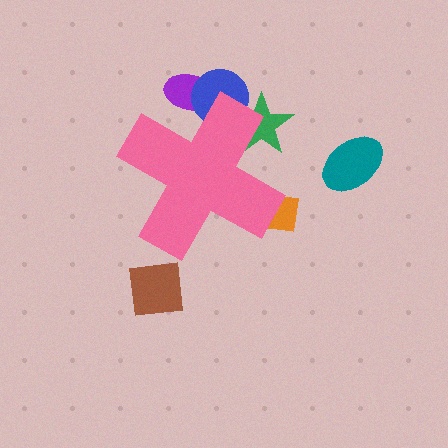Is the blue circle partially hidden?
Yes, the blue circle is partially hidden behind the pink cross.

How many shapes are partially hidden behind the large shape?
4 shapes are partially hidden.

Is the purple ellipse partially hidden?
Yes, the purple ellipse is partially hidden behind the pink cross.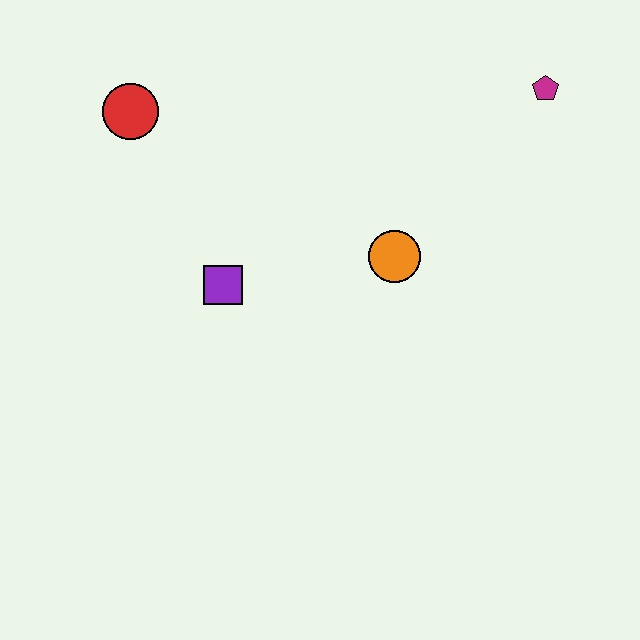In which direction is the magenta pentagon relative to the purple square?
The magenta pentagon is to the right of the purple square.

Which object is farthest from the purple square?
The magenta pentagon is farthest from the purple square.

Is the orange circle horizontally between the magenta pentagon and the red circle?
Yes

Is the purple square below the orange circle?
Yes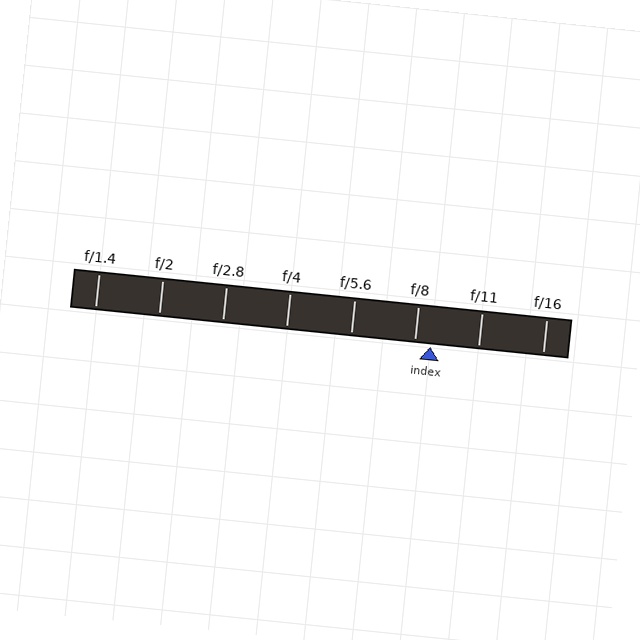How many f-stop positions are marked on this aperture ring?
There are 8 f-stop positions marked.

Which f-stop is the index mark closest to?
The index mark is closest to f/8.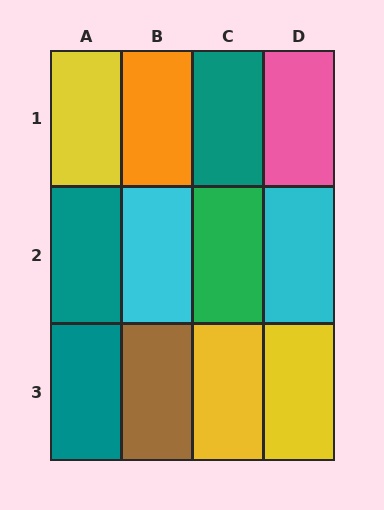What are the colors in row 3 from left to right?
Teal, brown, yellow, yellow.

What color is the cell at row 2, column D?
Cyan.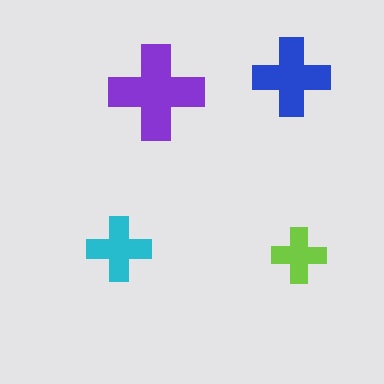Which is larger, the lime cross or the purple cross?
The purple one.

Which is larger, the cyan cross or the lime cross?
The cyan one.